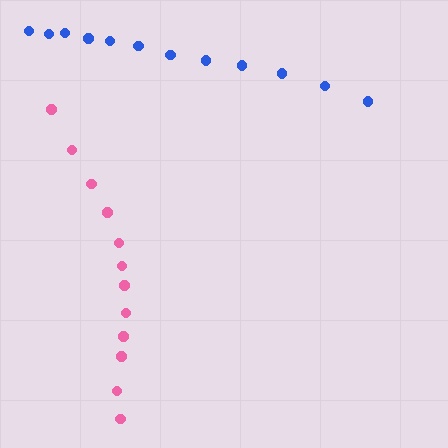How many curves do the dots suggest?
There are 2 distinct paths.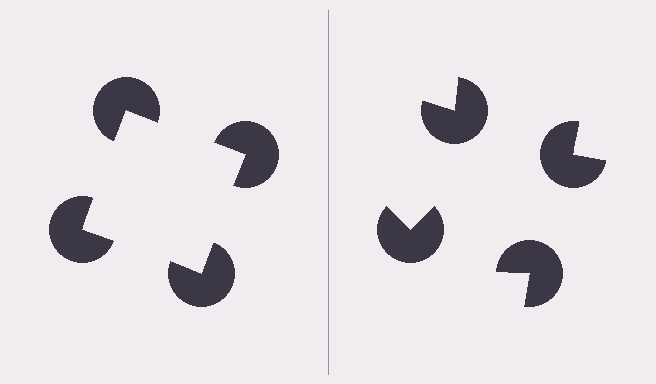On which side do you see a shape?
An illusory square appears on the left side. On the right side the wedge cuts are rotated, so no coherent shape forms.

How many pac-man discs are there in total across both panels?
8 — 4 on each side.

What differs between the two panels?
The pac-man discs are positioned identically on both sides; only the wedge orientations differ. On the left they align to a square; on the right they are misaligned.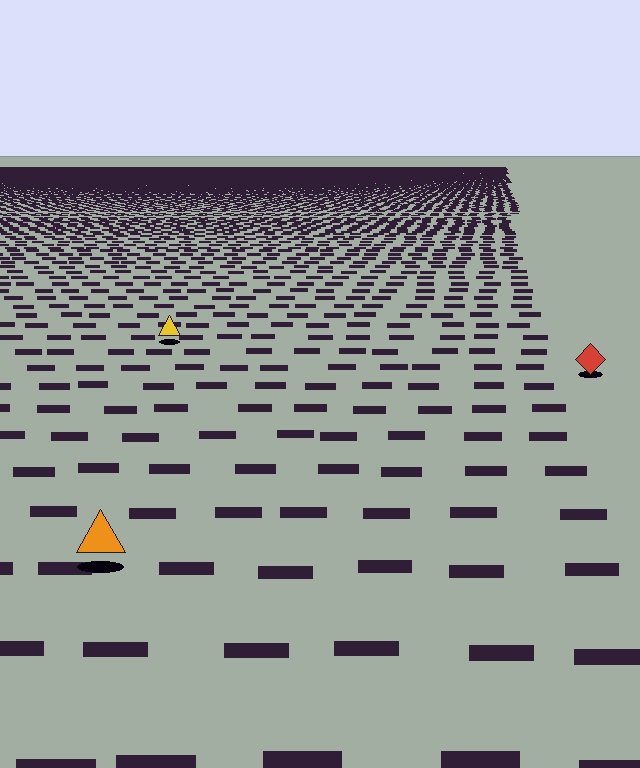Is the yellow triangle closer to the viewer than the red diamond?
No. The red diamond is closer — you can tell from the texture gradient: the ground texture is coarser near it.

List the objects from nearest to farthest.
From nearest to farthest: the orange triangle, the red diamond, the yellow triangle.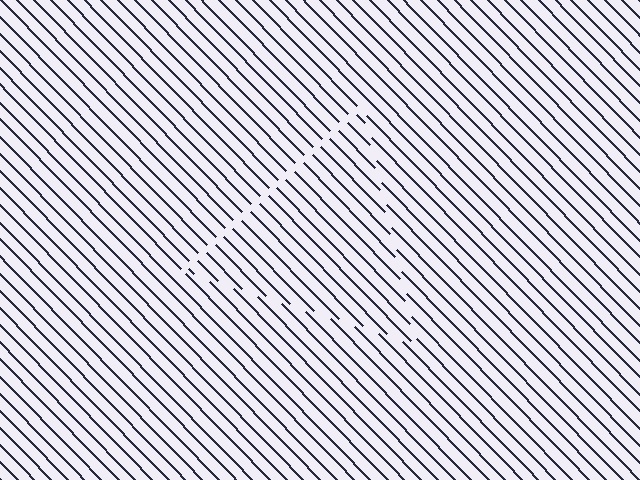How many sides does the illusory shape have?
3 sides — the line-ends trace a triangle.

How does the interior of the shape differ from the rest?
The interior of the shape contains the same grating, shifted by half a period — the contour is defined by the phase discontinuity where line-ends from the inner and outer gratings abut.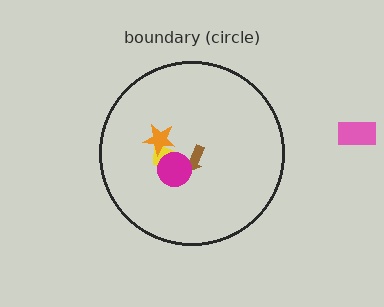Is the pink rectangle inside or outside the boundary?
Outside.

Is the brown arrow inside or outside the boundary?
Inside.